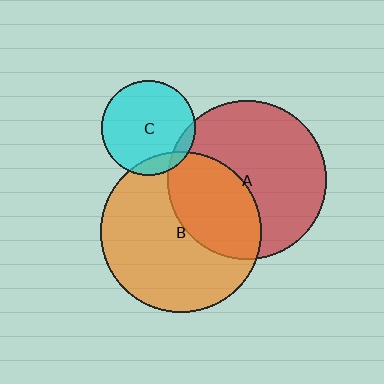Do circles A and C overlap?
Yes.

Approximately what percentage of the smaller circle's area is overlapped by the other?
Approximately 10%.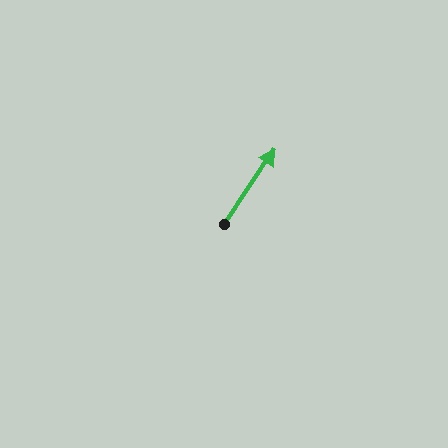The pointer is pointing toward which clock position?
Roughly 1 o'clock.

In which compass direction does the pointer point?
Northeast.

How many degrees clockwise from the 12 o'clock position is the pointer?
Approximately 34 degrees.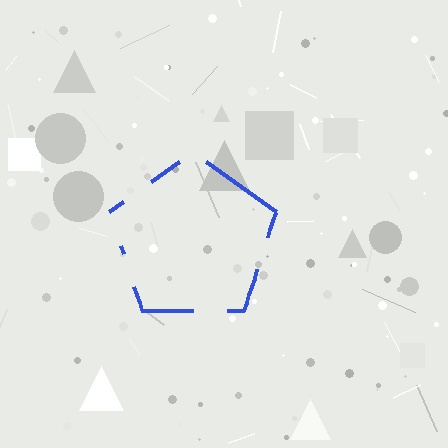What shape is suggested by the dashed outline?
The dashed outline suggests a pentagon.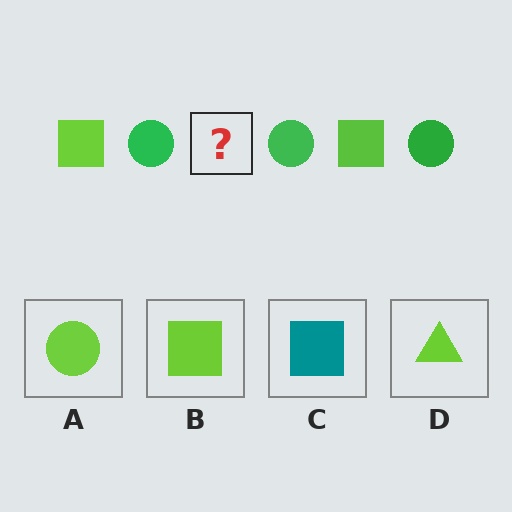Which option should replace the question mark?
Option B.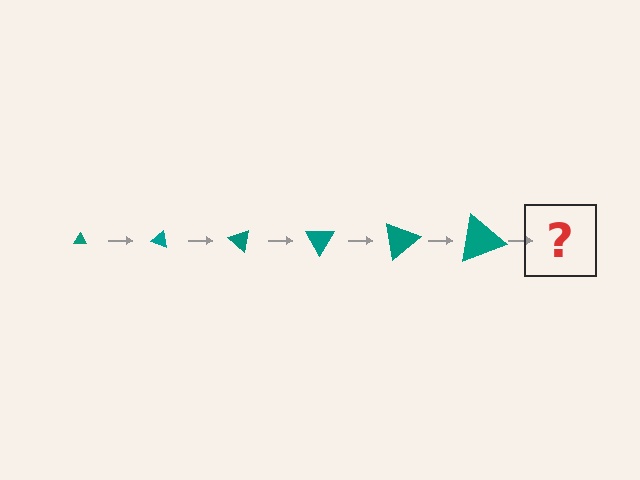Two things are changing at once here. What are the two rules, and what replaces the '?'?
The two rules are that the triangle grows larger each step and it rotates 20 degrees each step. The '?' should be a triangle, larger than the previous one and rotated 120 degrees from the start.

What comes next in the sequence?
The next element should be a triangle, larger than the previous one and rotated 120 degrees from the start.